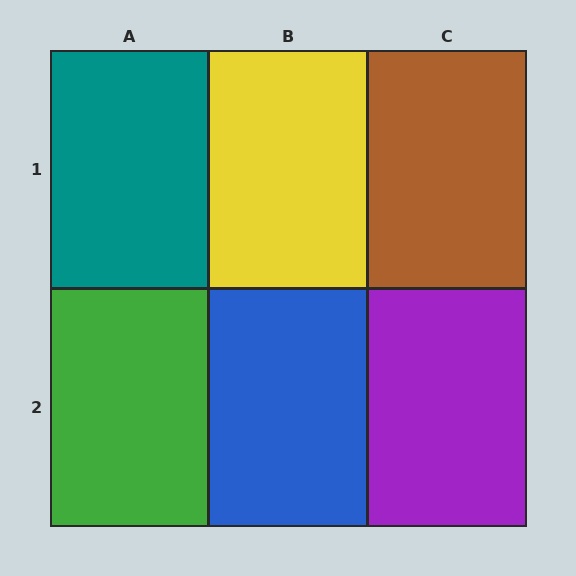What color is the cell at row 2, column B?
Blue.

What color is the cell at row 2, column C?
Purple.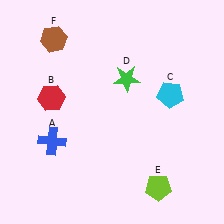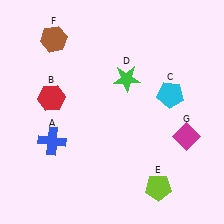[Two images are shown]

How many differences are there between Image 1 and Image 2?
There is 1 difference between the two images.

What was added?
A magenta diamond (G) was added in Image 2.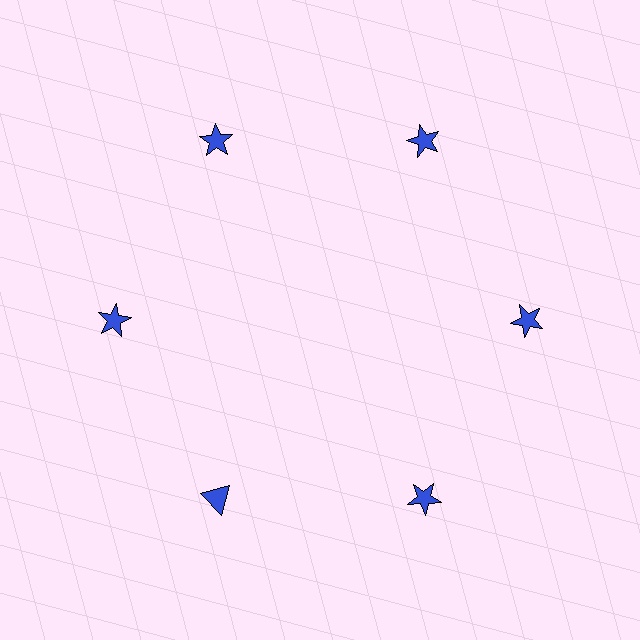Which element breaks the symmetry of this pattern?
The blue triangle at roughly the 7 o'clock position breaks the symmetry. All other shapes are blue stars.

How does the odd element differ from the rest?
It has a different shape: triangle instead of star.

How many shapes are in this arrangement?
There are 6 shapes arranged in a ring pattern.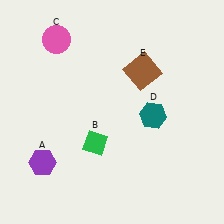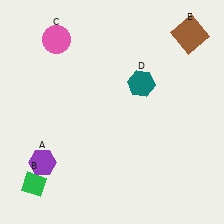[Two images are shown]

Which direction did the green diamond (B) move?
The green diamond (B) moved left.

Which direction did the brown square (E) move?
The brown square (E) moved right.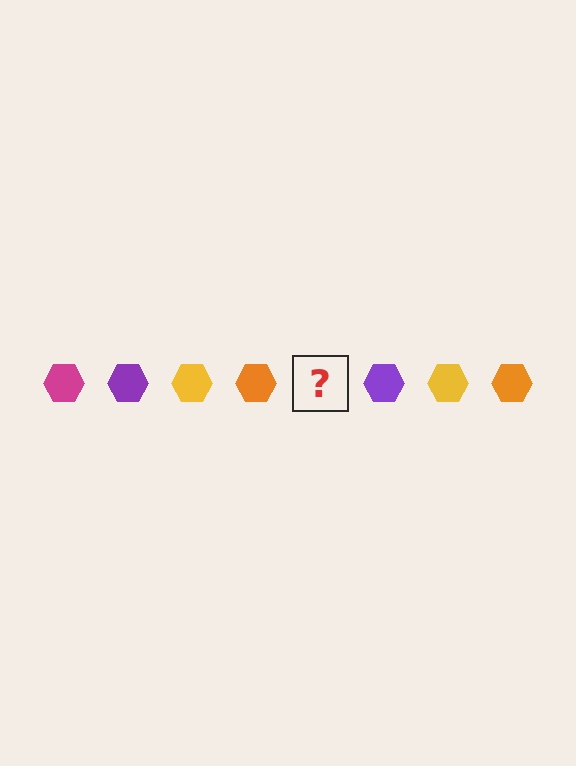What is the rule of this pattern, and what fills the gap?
The rule is that the pattern cycles through magenta, purple, yellow, orange hexagons. The gap should be filled with a magenta hexagon.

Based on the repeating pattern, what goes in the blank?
The blank should be a magenta hexagon.